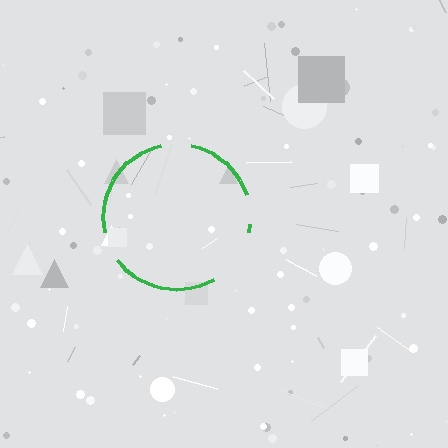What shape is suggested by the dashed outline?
The dashed outline suggests a circle.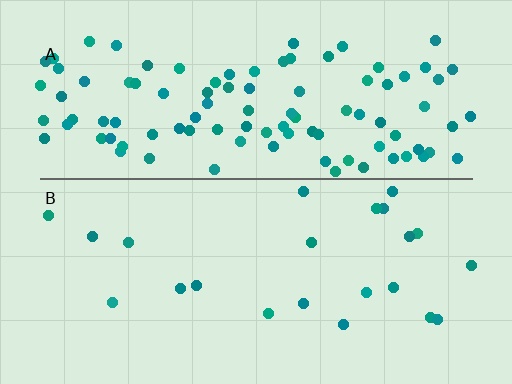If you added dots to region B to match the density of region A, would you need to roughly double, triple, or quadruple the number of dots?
Approximately quadruple.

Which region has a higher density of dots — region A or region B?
A (the top).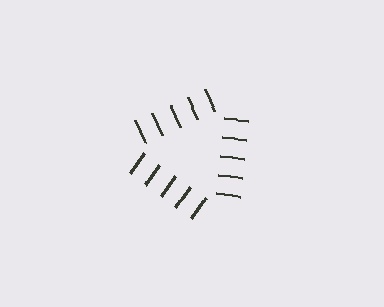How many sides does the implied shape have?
3 sides — the line-ends trace a triangle.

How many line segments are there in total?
15 — 5 along each of the 3 edges.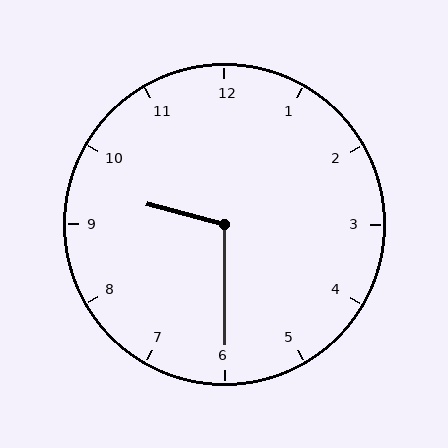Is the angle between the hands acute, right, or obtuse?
It is obtuse.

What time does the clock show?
9:30.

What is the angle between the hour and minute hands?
Approximately 105 degrees.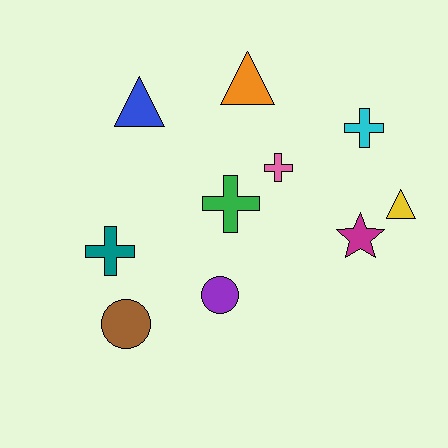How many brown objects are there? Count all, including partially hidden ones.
There is 1 brown object.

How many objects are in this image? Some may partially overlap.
There are 10 objects.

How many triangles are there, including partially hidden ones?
There are 3 triangles.